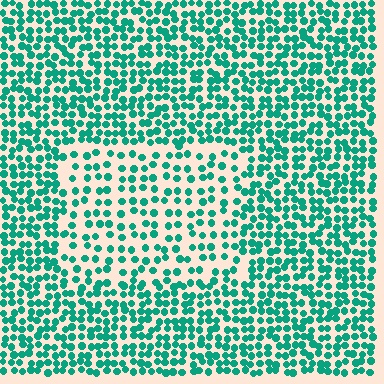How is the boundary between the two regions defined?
The boundary is defined by a change in element density (approximately 1.8x ratio). All elements are the same color, size, and shape.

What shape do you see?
I see a rectangle.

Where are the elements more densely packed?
The elements are more densely packed outside the rectangle boundary.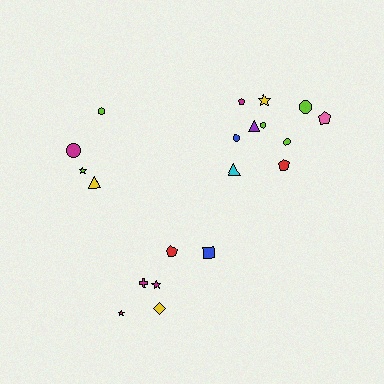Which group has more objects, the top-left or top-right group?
The top-right group.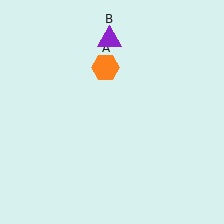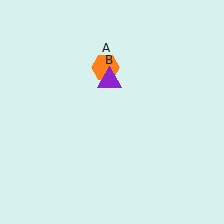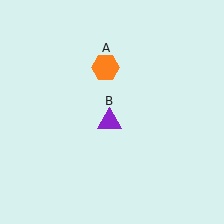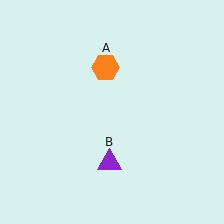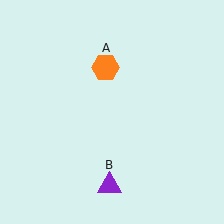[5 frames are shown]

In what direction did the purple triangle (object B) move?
The purple triangle (object B) moved down.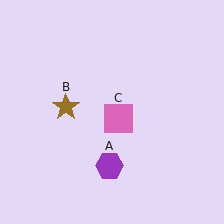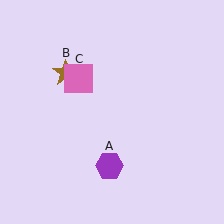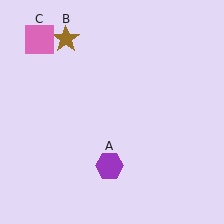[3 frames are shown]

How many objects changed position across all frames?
2 objects changed position: brown star (object B), pink square (object C).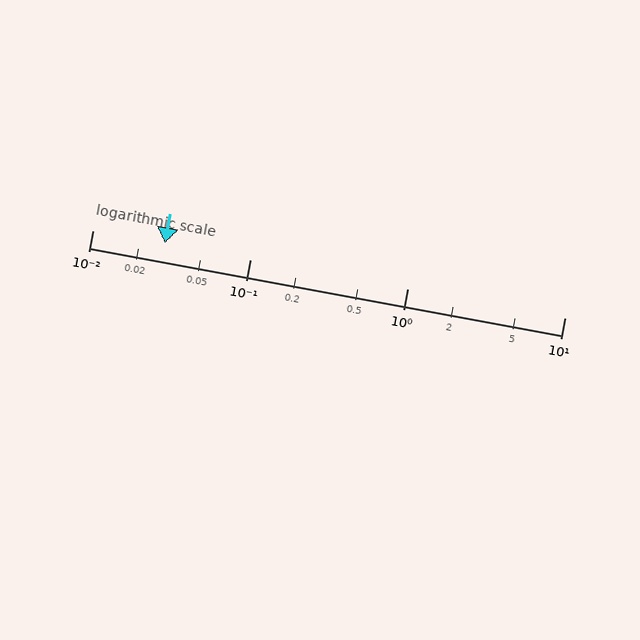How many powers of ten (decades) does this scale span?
The scale spans 3 decades, from 0.01 to 10.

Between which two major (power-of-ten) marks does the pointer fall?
The pointer is between 0.01 and 0.1.